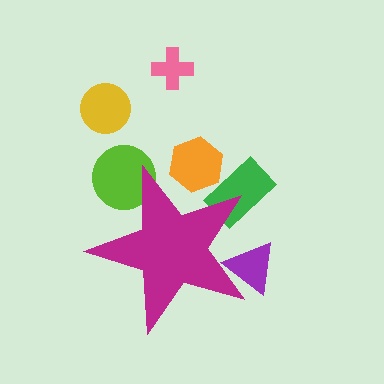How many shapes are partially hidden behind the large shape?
4 shapes are partially hidden.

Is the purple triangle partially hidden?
Yes, the purple triangle is partially hidden behind the magenta star.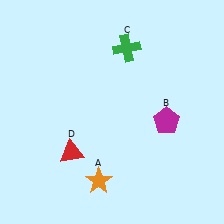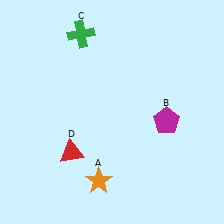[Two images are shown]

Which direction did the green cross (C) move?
The green cross (C) moved left.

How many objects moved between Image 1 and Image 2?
1 object moved between the two images.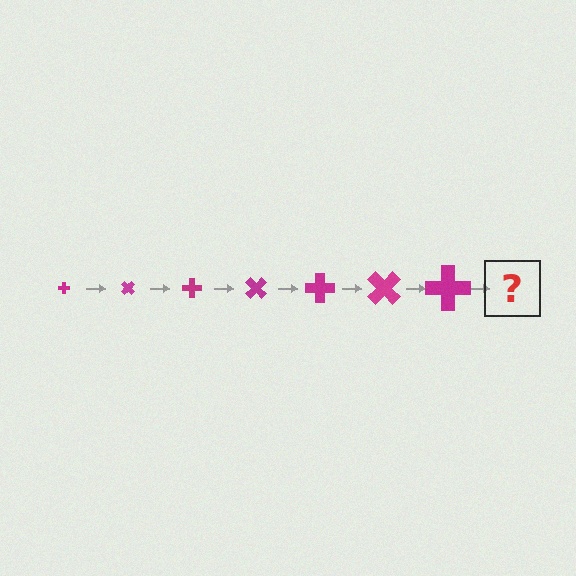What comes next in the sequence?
The next element should be a cross, larger than the previous one and rotated 315 degrees from the start.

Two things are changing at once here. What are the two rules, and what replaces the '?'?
The two rules are that the cross grows larger each step and it rotates 45 degrees each step. The '?' should be a cross, larger than the previous one and rotated 315 degrees from the start.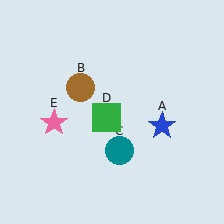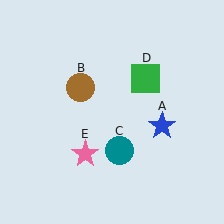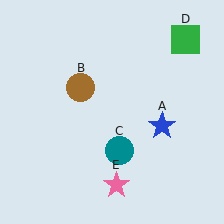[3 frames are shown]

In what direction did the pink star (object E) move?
The pink star (object E) moved down and to the right.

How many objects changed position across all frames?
2 objects changed position: green square (object D), pink star (object E).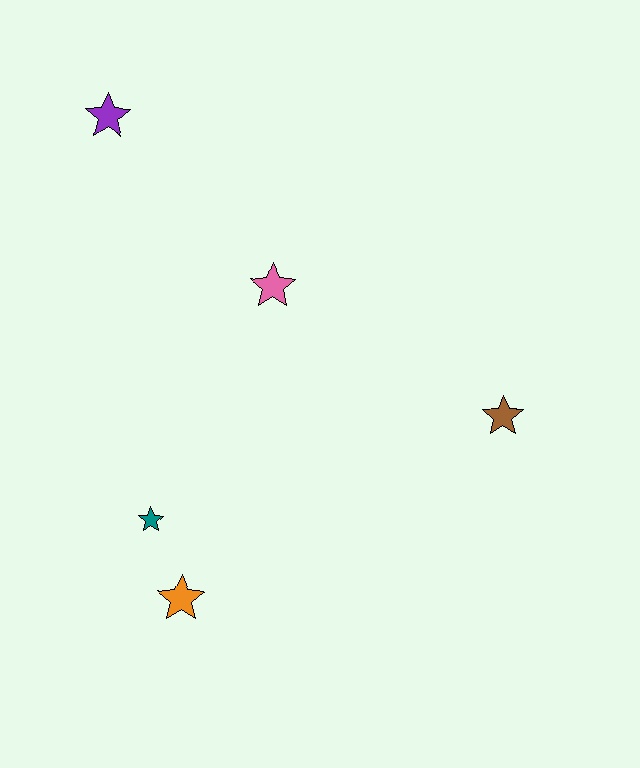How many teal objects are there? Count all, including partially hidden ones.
There is 1 teal object.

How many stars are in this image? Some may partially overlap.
There are 5 stars.